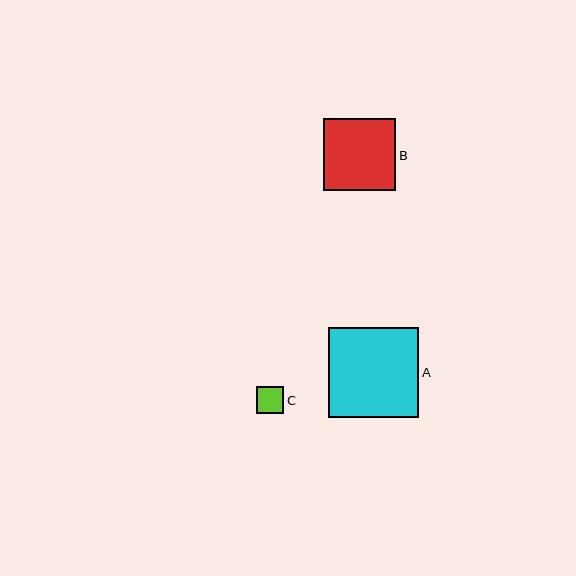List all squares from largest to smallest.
From largest to smallest: A, B, C.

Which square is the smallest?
Square C is the smallest with a size of approximately 27 pixels.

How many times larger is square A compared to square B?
Square A is approximately 1.2 times the size of square B.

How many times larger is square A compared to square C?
Square A is approximately 3.3 times the size of square C.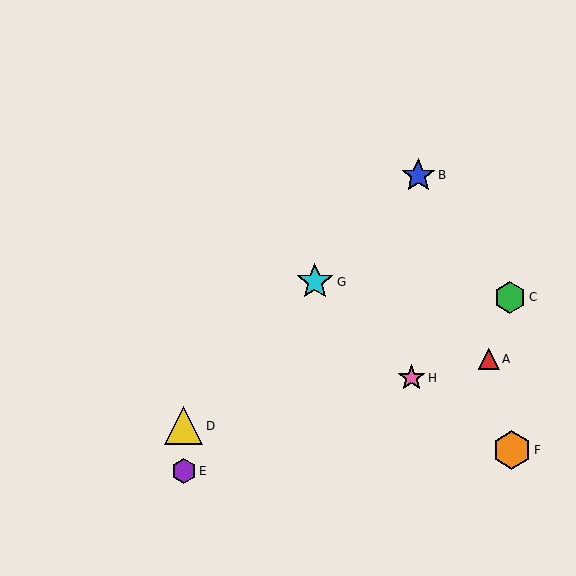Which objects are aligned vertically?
Objects D, E are aligned vertically.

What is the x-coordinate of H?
Object H is at x≈411.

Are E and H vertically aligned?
No, E is at x≈184 and H is at x≈411.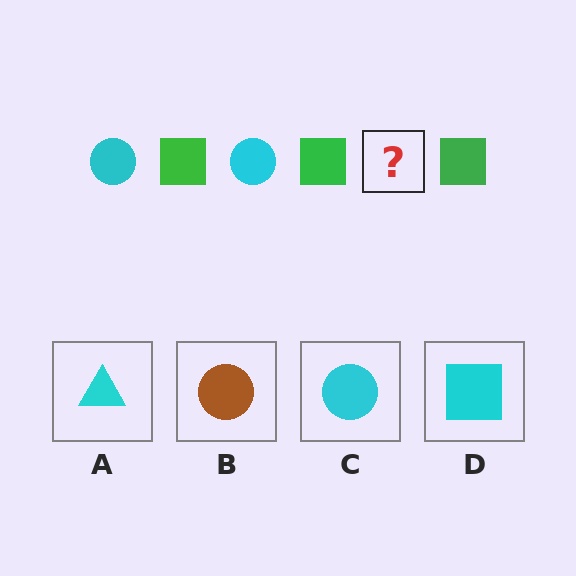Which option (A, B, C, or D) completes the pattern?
C.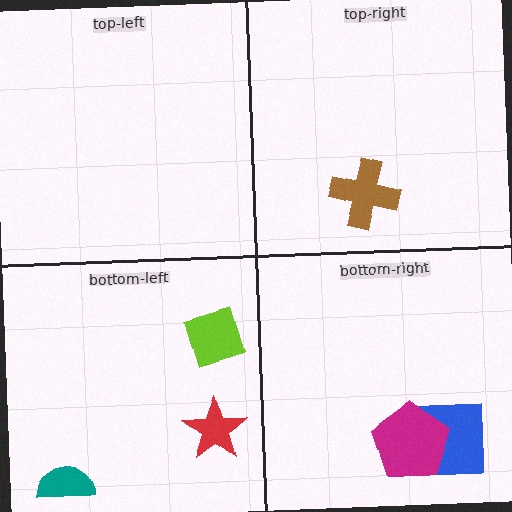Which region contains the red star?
The bottom-left region.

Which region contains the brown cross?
The top-right region.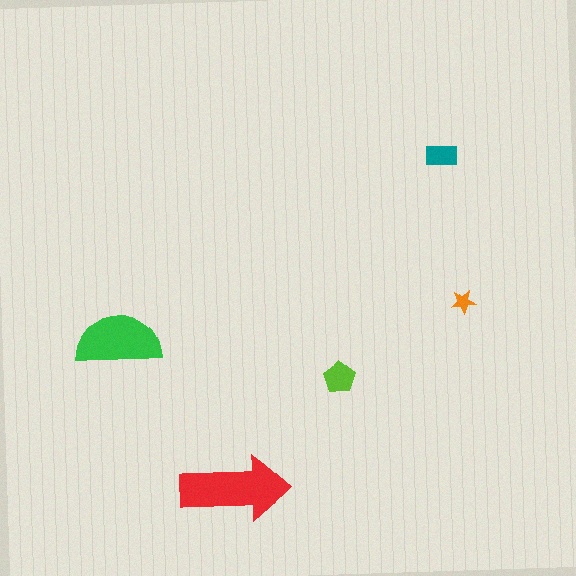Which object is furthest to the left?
The green semicircle is leftmost.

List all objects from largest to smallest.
The red arrow, the green semicircle, the lime pentagon, the teal rectangle, the orange star.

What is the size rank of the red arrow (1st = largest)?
1st.